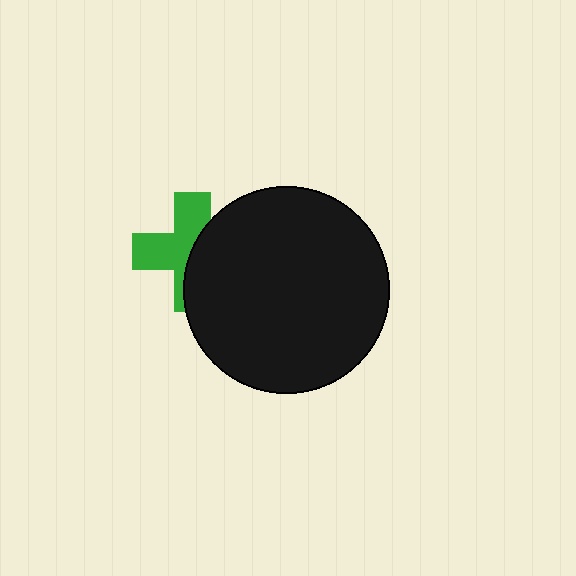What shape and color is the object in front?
The object in front is a black circle.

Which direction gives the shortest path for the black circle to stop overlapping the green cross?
Moving right gives the shortest separation.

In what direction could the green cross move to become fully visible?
The green cross could move left. That would shift it out from behind the black circle entirely.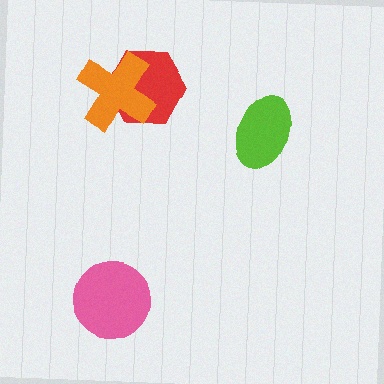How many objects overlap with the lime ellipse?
0 objects overlap with the lime ellipse.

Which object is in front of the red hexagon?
The orange cross is in front of the red hexagon.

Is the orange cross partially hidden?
No, no other shape covers it.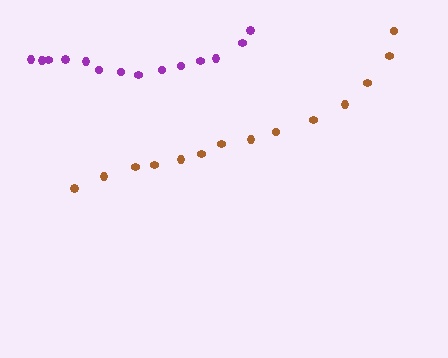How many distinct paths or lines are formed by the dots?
There are 2 distinct paths.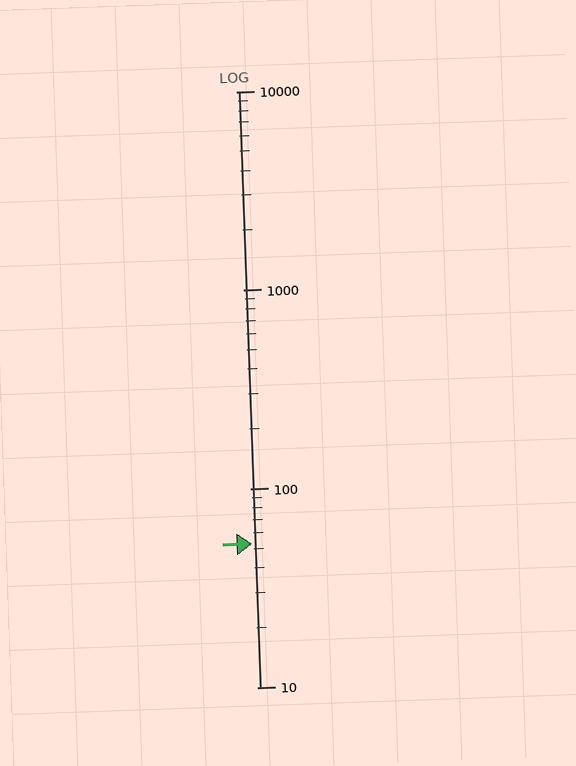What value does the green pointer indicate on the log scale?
The pointer indicates approximately 53.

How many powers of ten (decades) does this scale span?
The scale spans 3 decades, from 10 to 10000.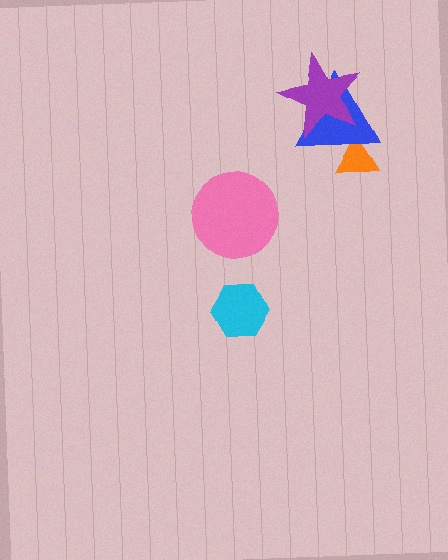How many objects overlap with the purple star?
1 object overlaps with the purple star.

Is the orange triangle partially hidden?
Yes, it is partially covered by another shape.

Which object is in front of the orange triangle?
The blue triangle is in front of the orange triangle.